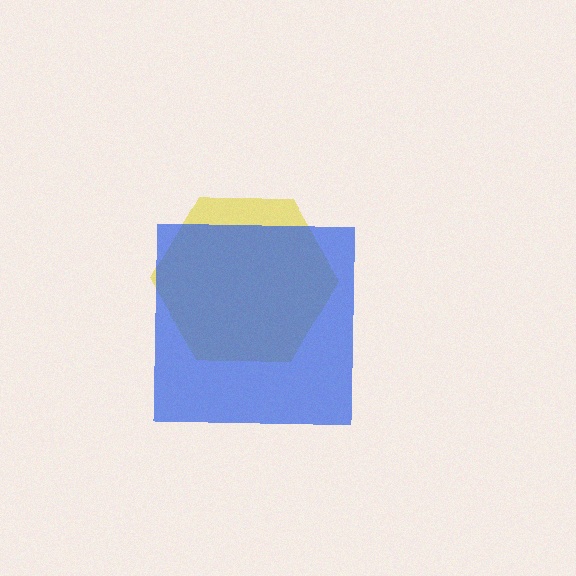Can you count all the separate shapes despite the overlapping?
Yes, there are 2 separate shapes.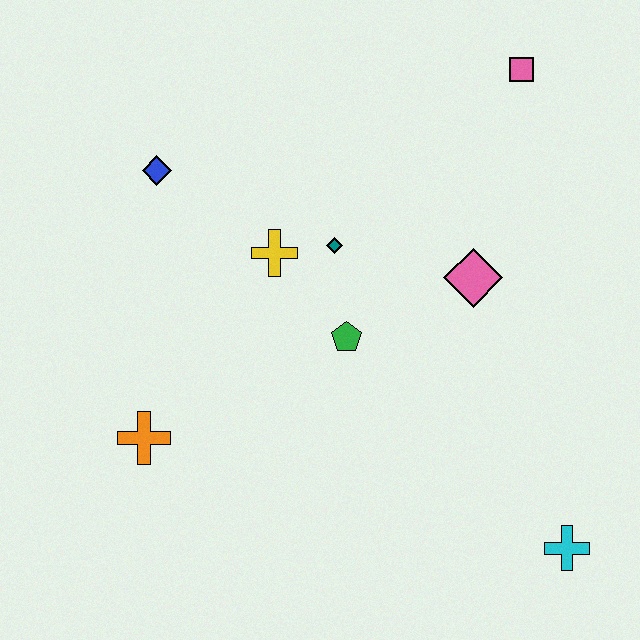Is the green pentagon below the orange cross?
No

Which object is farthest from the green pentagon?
The pink square is farthest from the green pentagon.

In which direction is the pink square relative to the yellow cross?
The pink square is to the right of the yellow cross.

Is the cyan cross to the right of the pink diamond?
Yes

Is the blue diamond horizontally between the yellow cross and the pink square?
No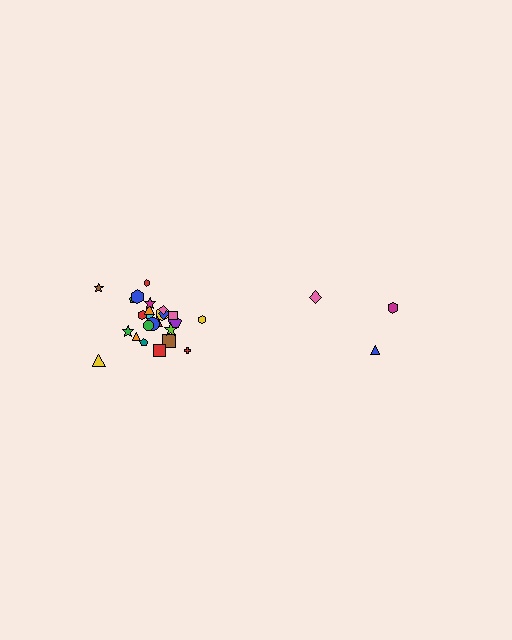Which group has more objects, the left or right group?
The left group.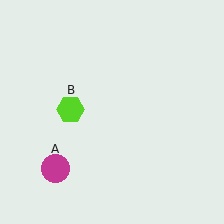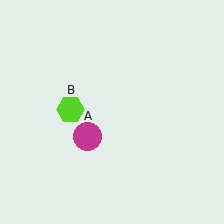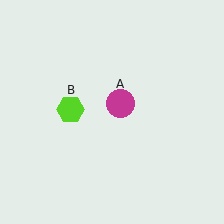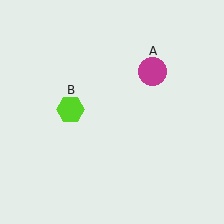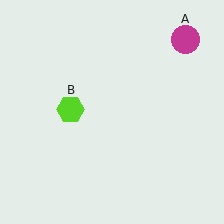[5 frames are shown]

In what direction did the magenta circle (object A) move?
The magenta circle (object A) moved up and to the right.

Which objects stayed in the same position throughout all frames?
Lime hexagon (object B) remained stationary.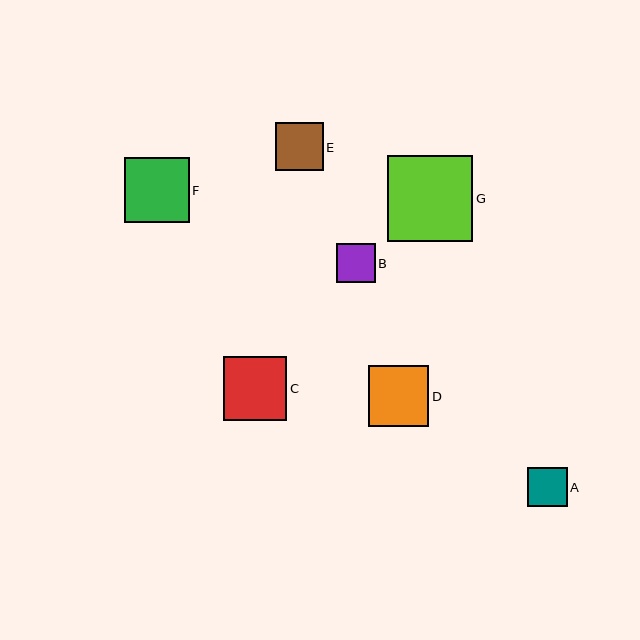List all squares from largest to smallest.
From largest to smallest: G, F, C, D, E, A, B.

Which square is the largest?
Square G is the largest with a size of approximately 86 pixels.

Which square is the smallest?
Square B is the smallest with a size of approximately 39 pixels.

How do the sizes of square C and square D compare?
Square C and square D are approximately the same size.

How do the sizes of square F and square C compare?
Square F and square C are approximately the same size.